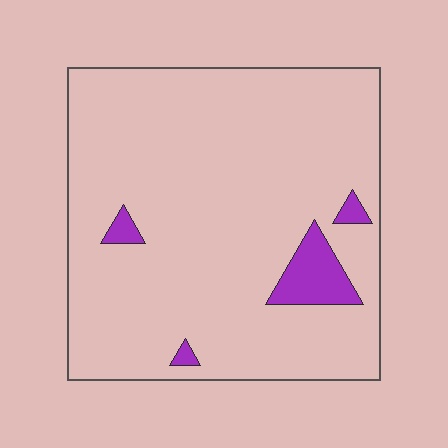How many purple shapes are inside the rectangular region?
4.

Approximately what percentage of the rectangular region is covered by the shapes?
Approximately 5%.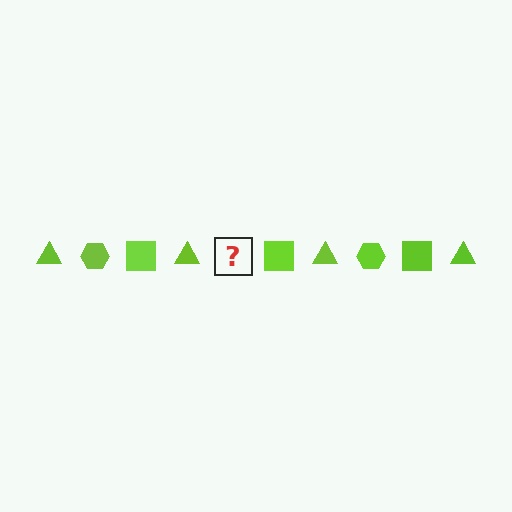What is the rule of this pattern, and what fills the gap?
The rule is that the pattern cycles through triangle, hexagon, square shapes in lime. The gap should be filled with a lime hexagon.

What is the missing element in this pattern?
The missing element is a lime hexagon.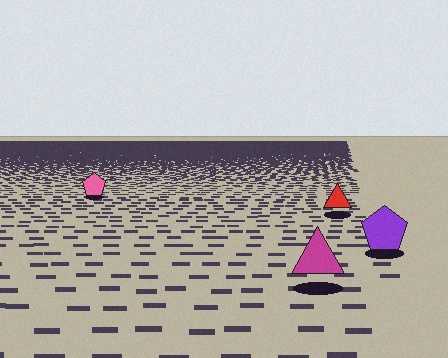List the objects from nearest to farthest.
From nearest to farthest: the magenta triangle, the purple pentagon, the red triangle, the pink pentagon.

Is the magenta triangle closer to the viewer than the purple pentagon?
Yes. The magenta triangle is closer — you can tell from the texture gradient: the ground texture is coarser near it.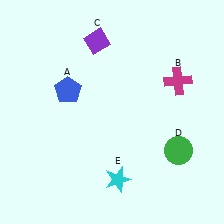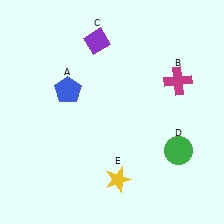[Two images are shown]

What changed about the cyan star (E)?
In Image 1, E is cyan. In Image 2, it changed to yellow.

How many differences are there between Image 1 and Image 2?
There is 1 difference between the two images.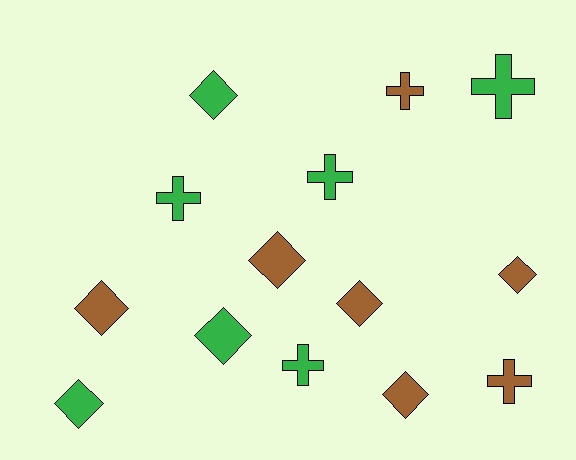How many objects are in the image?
There are 14 objects.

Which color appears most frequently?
Brown, with 7 objects.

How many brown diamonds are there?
There are 5 brown diamonds.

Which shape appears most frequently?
Diamond, with 8 objects.